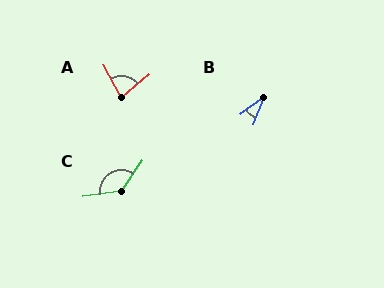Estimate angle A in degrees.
Approximately 78 degrees.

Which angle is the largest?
C, at approximately 134 degrees.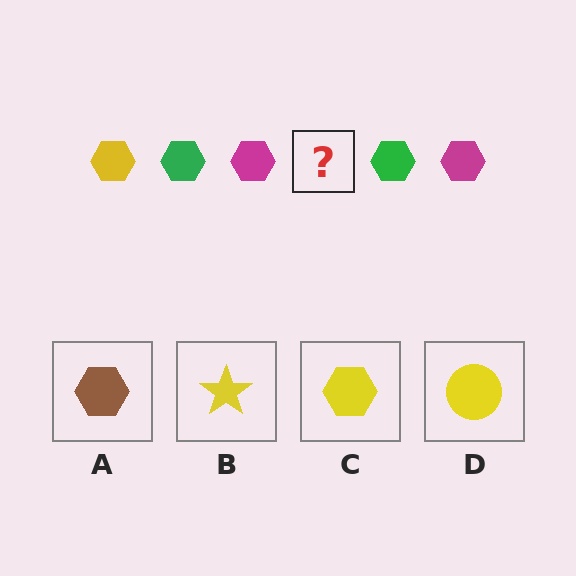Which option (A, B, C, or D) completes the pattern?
C.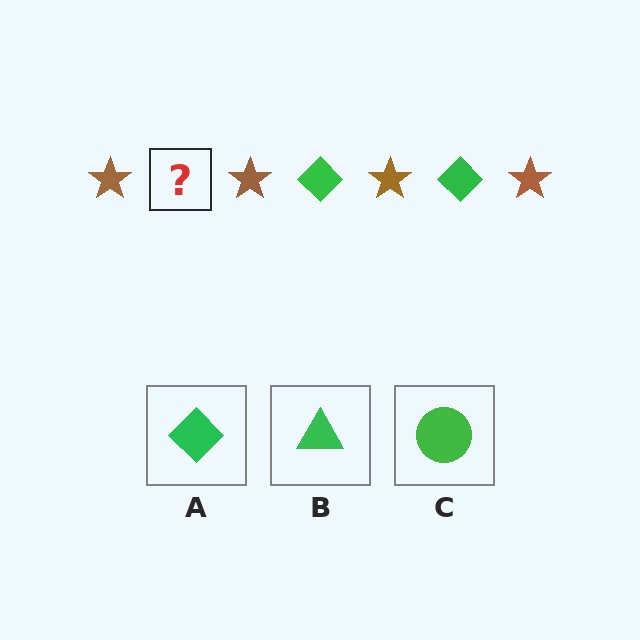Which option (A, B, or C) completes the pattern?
A.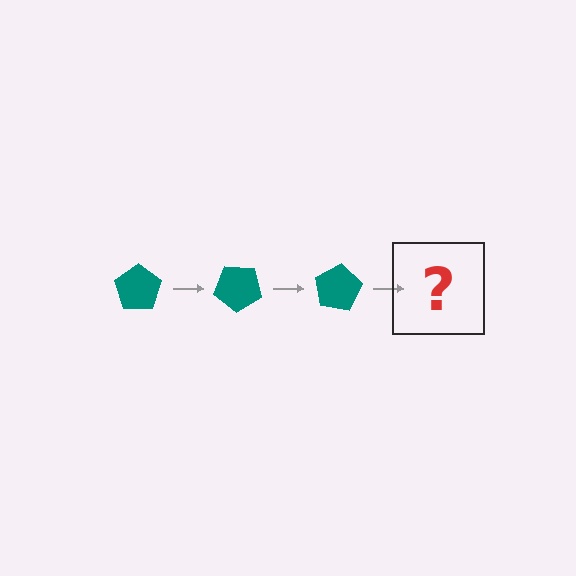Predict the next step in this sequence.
The next step is a teal pentagon rotated 120 degrees.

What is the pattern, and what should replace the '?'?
The pattern is that the pentagon rotates 40 degrees each step. The '?' should be a teal pentagon rotated 120 degrees.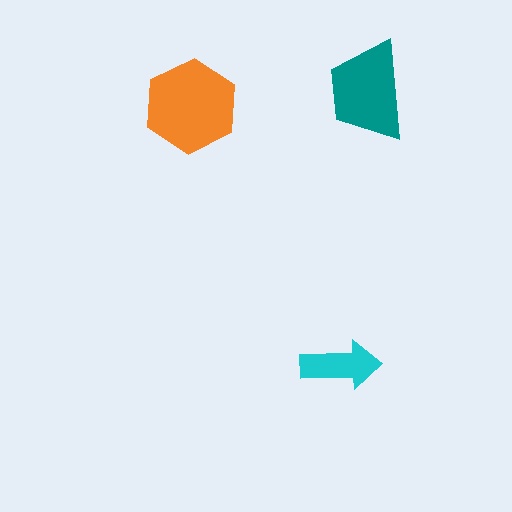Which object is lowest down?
The cyan arrow is bottommost.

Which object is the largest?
The orange hexagon.